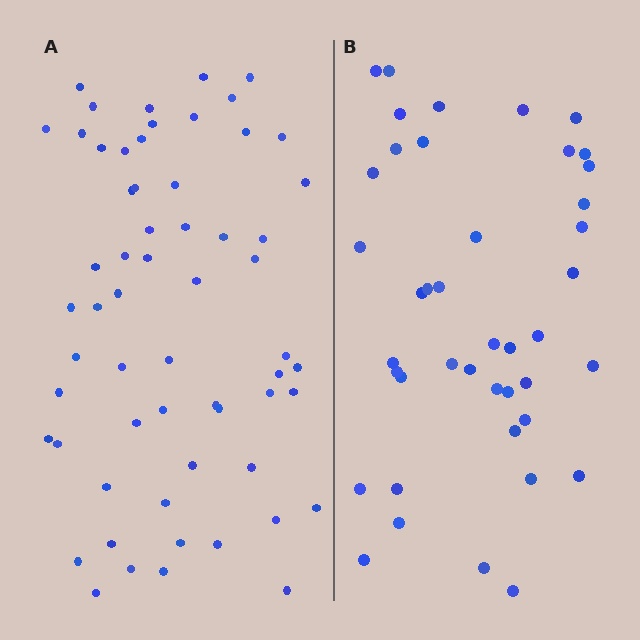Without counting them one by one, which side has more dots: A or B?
Region A (the left region) has more dots.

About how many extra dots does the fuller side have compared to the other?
Region A has approximately 20 more dots than region B.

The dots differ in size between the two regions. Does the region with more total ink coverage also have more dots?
No. Region B has more total ink coverage because its dots are larger, but region A actually contains more individual dots. Total area can be misleading — the number of items is what matters here.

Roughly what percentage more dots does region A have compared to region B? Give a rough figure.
About 45% more.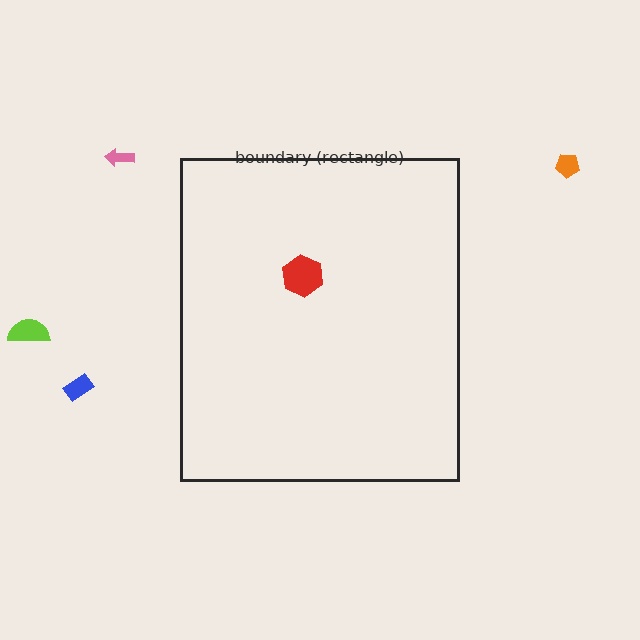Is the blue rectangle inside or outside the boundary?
Outside.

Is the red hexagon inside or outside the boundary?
Inside.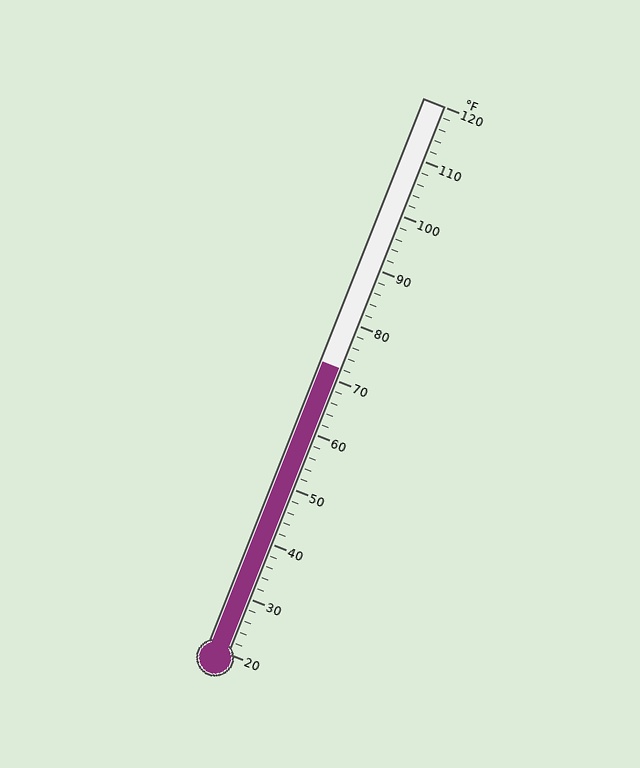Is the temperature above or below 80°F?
The temperature is below 80°F.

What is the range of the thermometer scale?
The thermometer scale ranges from 20°F to 120°F.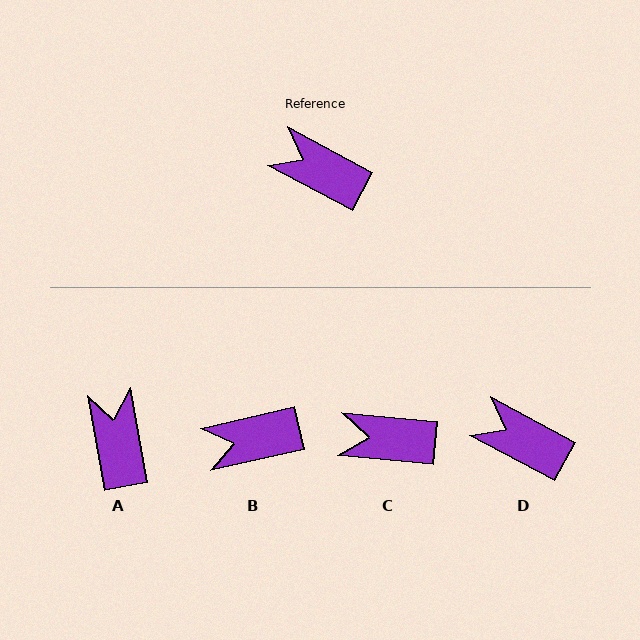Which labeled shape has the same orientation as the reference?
D.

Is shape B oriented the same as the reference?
No, it is off by about 41 degrees.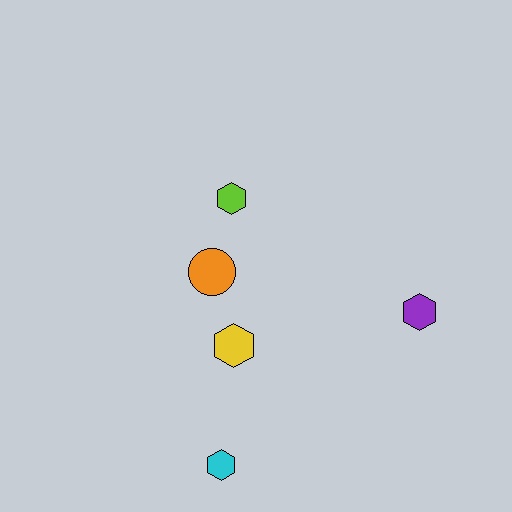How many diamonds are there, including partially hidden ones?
There are no diamonds.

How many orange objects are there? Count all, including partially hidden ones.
There is 1 orange object.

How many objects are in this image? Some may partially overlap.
There are 5 objects.